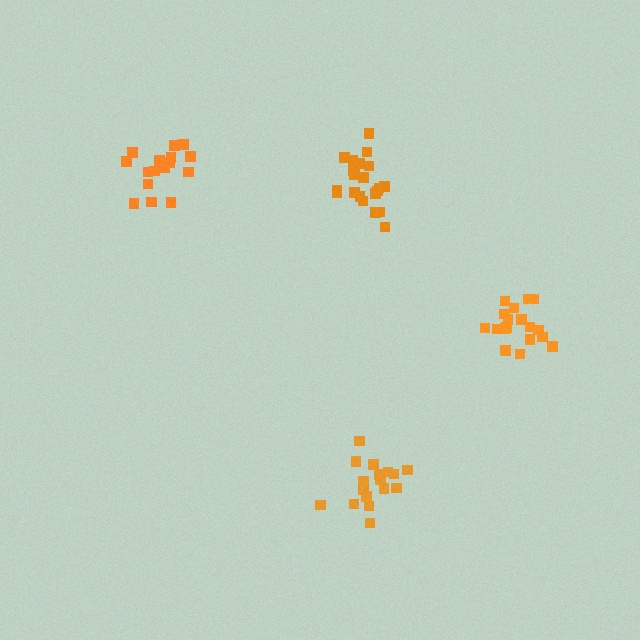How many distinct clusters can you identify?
There are 4 distinct clusters.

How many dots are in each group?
Group 1: 21 dots, Group 2: 16 dots, Group 3: 18 dots, Group 4: 17 dots (72 total).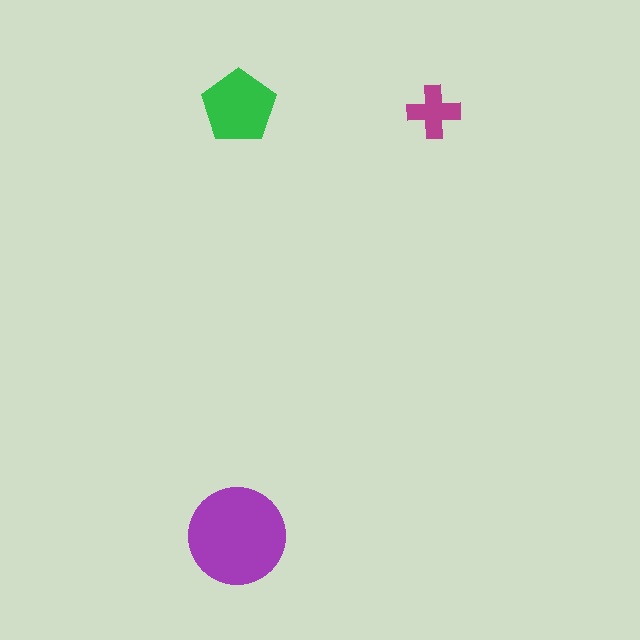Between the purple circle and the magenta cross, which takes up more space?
The purple circle.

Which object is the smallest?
The magenta cross.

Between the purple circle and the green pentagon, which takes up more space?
The purple circle.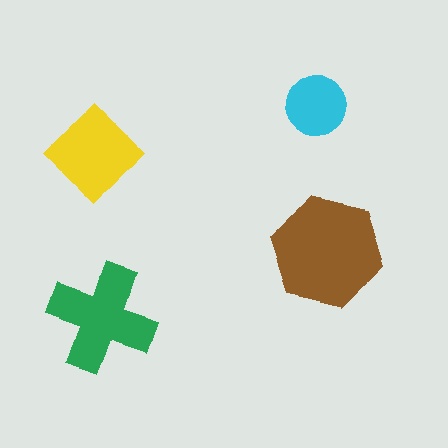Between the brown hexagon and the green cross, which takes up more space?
The brown hexagon.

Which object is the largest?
The brown hexagon.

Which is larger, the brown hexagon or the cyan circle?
The brown hexagon.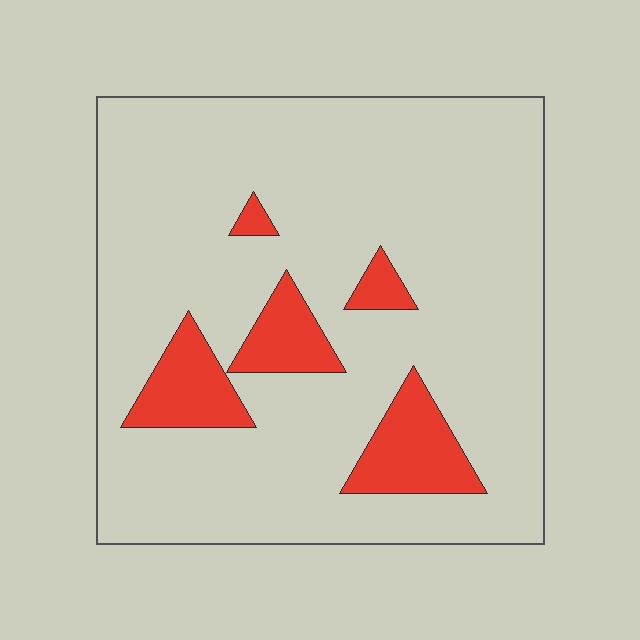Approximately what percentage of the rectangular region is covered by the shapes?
Approximately 15%.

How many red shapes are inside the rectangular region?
5.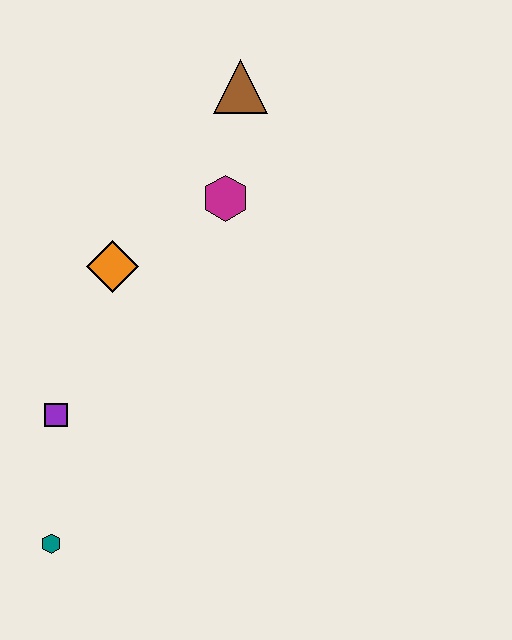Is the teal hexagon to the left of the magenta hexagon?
Yes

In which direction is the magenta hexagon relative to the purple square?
The magenta hexagon is above the purple square.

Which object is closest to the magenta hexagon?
The brown triangle is closest to the magenta hexagon.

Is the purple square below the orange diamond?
Yes